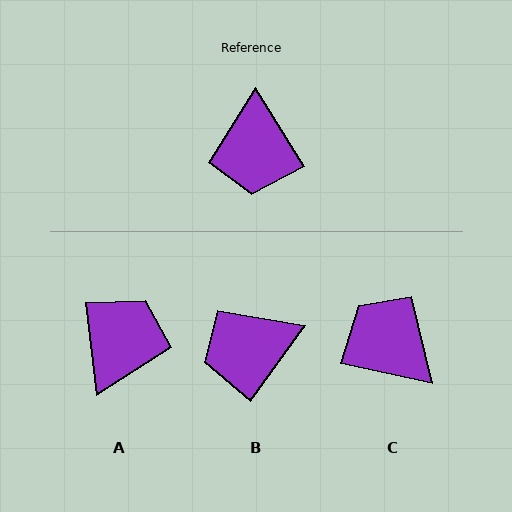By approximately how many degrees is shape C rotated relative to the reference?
Approximately 135 degrees clockwise.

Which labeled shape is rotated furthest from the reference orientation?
A, about 155 degrees away.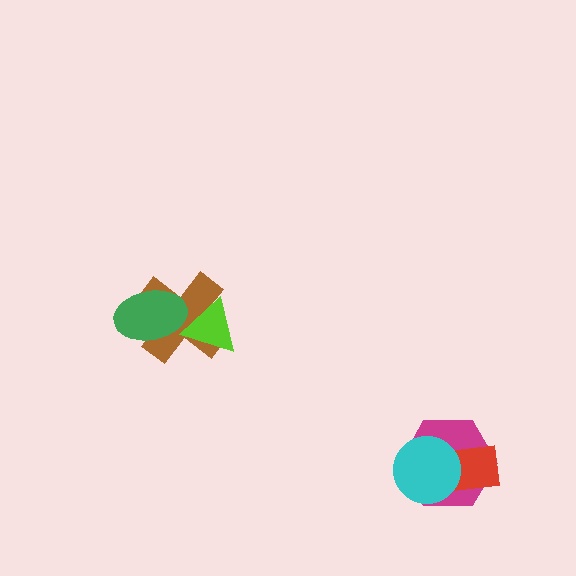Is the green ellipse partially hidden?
No, no other shape covers it.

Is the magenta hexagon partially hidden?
Yes, it is partially covered by another shape.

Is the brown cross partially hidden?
Yes, it is partially covered by another shape.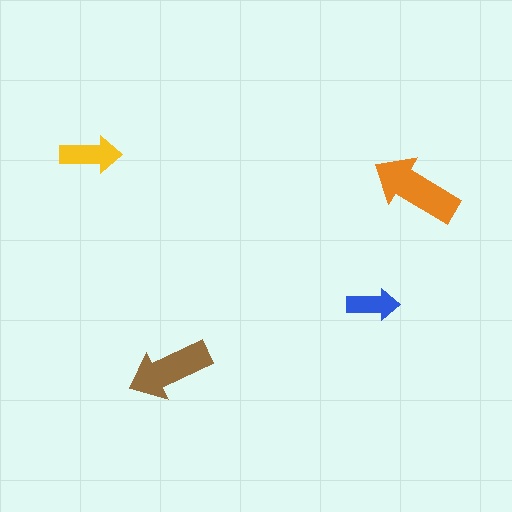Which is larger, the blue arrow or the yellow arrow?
The yellow one.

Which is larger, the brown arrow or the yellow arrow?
The brown one.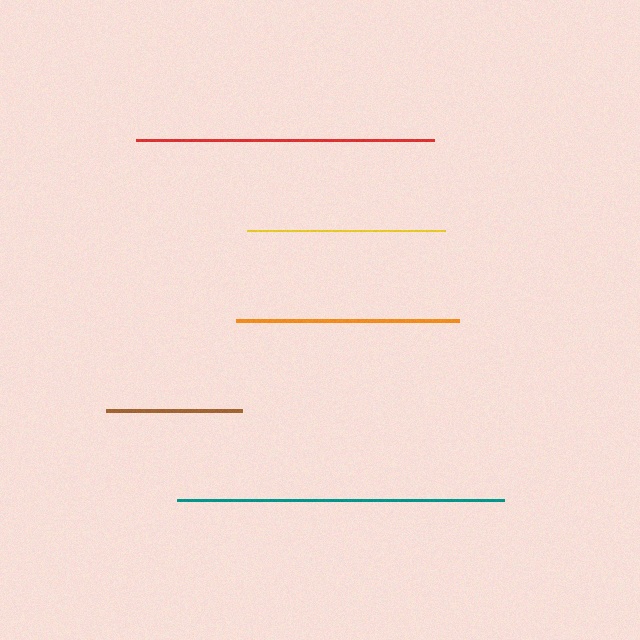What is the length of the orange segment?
The orange segment is approximately 224 pixels long.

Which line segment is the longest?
The teal line is the longest at approximately 327 pixels.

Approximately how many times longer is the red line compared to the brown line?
The red line is approximately 2.2 times the length of the brown line.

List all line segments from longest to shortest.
From longest to shortest: teal, red, orange, yellow, brown.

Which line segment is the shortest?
The brown line is the shortest at approximately 136 pixels.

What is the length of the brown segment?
The brown segment is approximately 136 pixels long.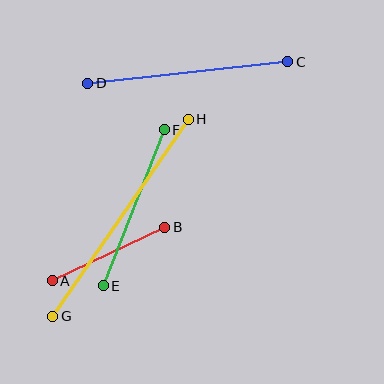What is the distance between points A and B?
The distance is approximately 125 pixels.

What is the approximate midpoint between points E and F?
The midpoint is at approximately (134, 208) pixels.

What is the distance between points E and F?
The distance is approximately 168 pixels.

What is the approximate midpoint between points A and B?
The midpoint is at approximately (108, 254) pixels.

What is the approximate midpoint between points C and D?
The midpoint is at approximately (188, 73) pixels.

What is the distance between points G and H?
The distance is approximately 239 pixels.